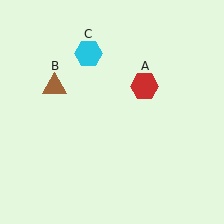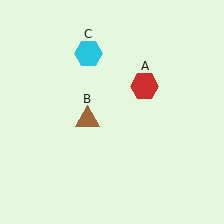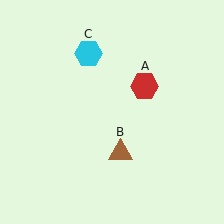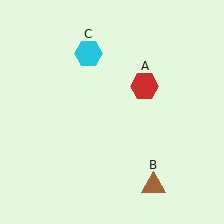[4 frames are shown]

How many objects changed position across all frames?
1 object changed position: brown triangle (object B).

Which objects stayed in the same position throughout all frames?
Red hexagon (object A) and cyan hexagon (object C) remained stationary.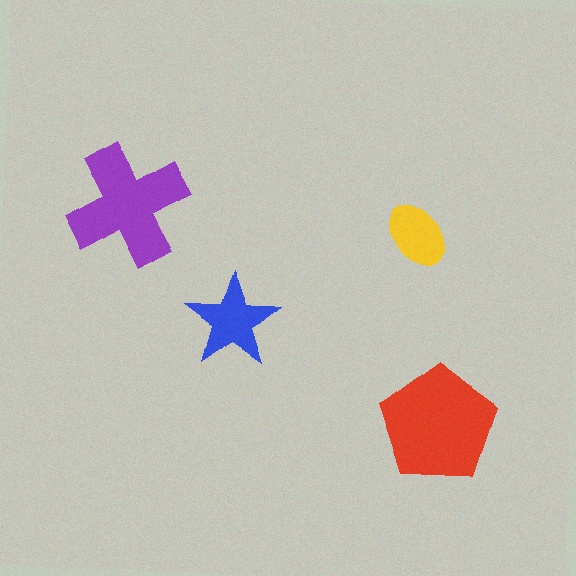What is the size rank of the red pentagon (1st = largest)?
1st.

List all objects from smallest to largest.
The yellow ellipse, the blue star, the purple cross, the red pentagon.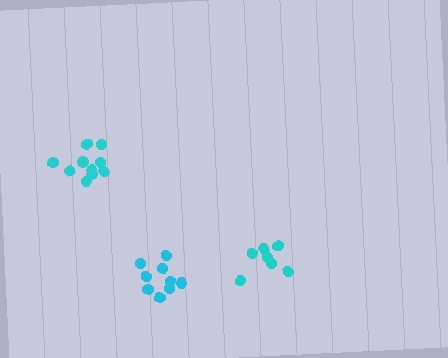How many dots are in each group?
Group 1: 10 dots, Group 2: 7 dots, Group 3: 9 dots (26 total).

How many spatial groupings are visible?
There are 3 spatial groupings.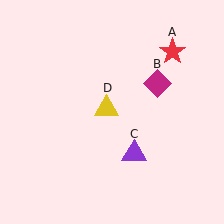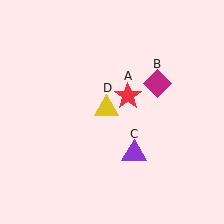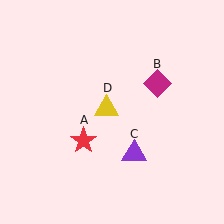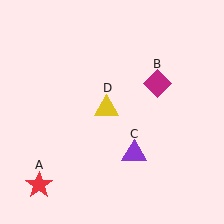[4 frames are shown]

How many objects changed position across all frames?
1 object changed position: red star (object A).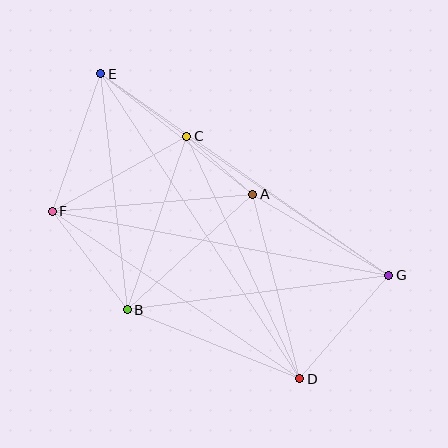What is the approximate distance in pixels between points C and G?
The distance between C and G is approximately 246 pixels.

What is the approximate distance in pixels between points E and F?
The distance between E and F is approximately 146 pixels.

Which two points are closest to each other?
Points A and C are closest to each other.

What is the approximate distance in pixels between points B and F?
The distance between B and F is approximately 124 pixels.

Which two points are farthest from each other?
Points D and E are farthest from each other.